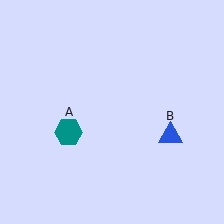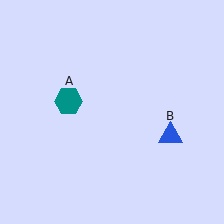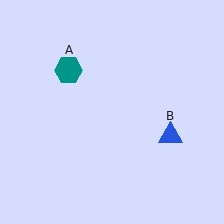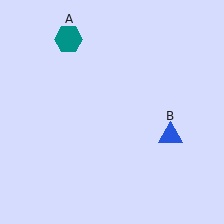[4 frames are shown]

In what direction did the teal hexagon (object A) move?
The teal hexagon (object A) moved up.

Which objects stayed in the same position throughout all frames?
Blue triangle (object B) remained stationary.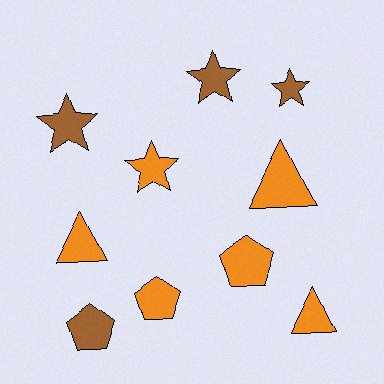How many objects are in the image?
There are 10 objects.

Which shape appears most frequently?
Star, with 4 objects.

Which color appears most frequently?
Orange, with 6 objects.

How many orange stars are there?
There is 1 orange star.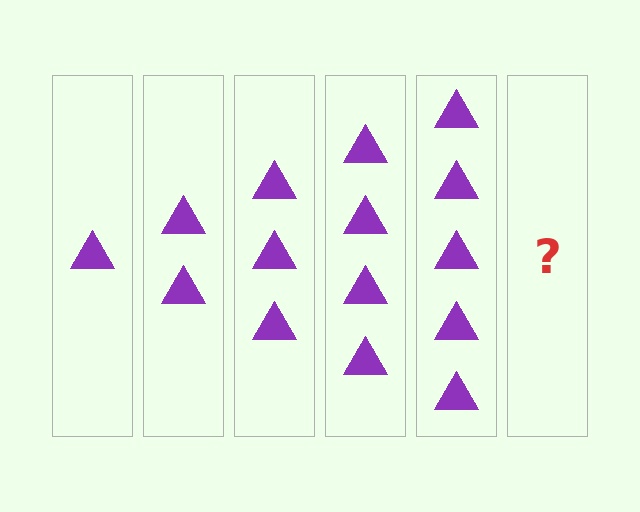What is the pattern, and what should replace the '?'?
The pattern is that each step adds one more triangle. The '?' should be 6 triangles.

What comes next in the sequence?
The next element should be 6 triangles.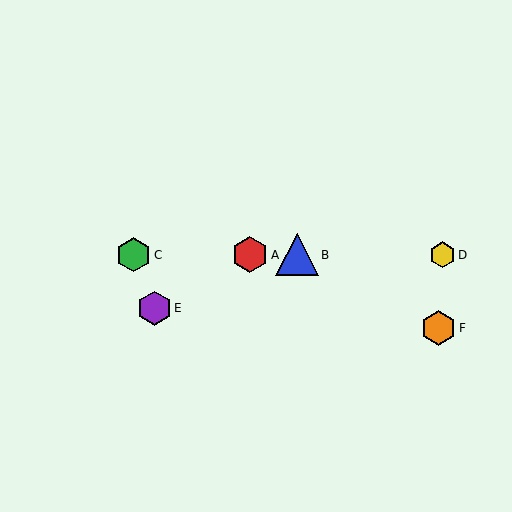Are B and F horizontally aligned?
No, B is at y≈255 and F is at y≈328.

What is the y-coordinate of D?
Object D is at y≈255.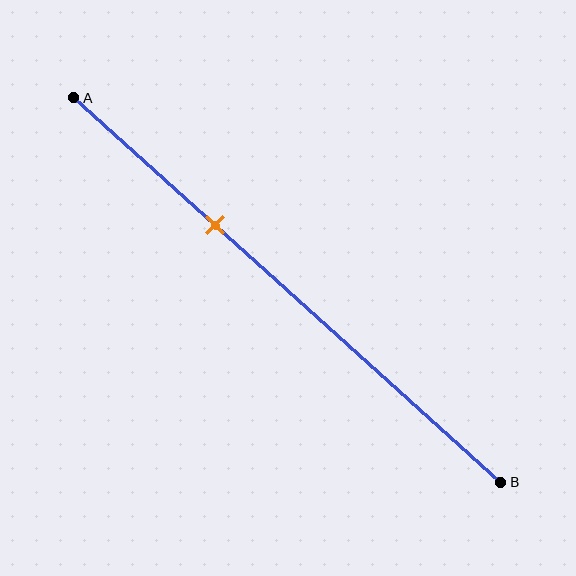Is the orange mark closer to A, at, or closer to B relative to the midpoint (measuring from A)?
The orange mark is closer to point A than the midpoint of segment AB.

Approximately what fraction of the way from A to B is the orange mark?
The orange mark is approximately 35% of the way from A to B.